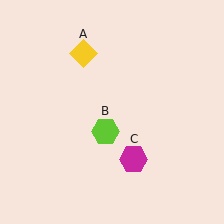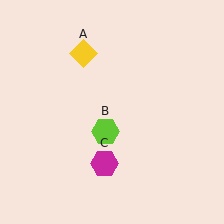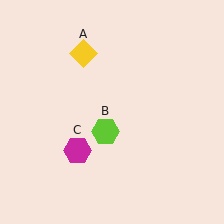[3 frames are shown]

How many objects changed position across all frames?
1 object changed position: magenta hexagon (object C).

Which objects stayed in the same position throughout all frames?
Yellow diamond (object A) and lime hexagon (object B) remained stationary.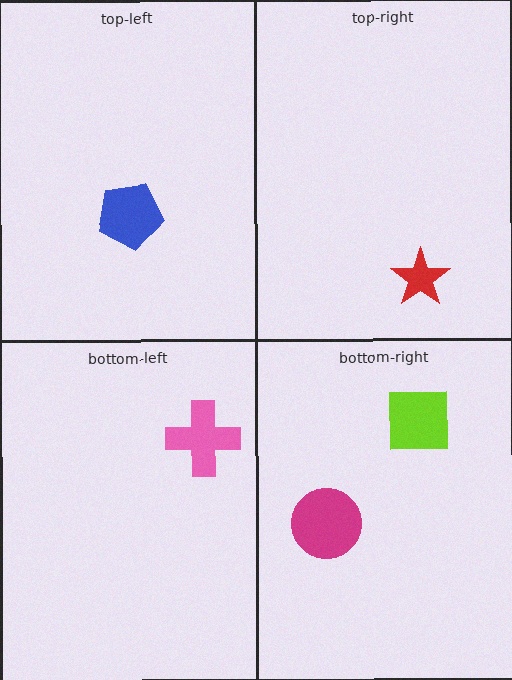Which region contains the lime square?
The bottom-right region.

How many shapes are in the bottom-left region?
1.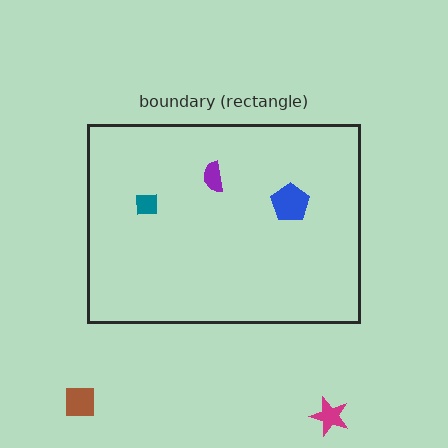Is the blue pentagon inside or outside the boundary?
Inside.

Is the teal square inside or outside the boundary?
Inside.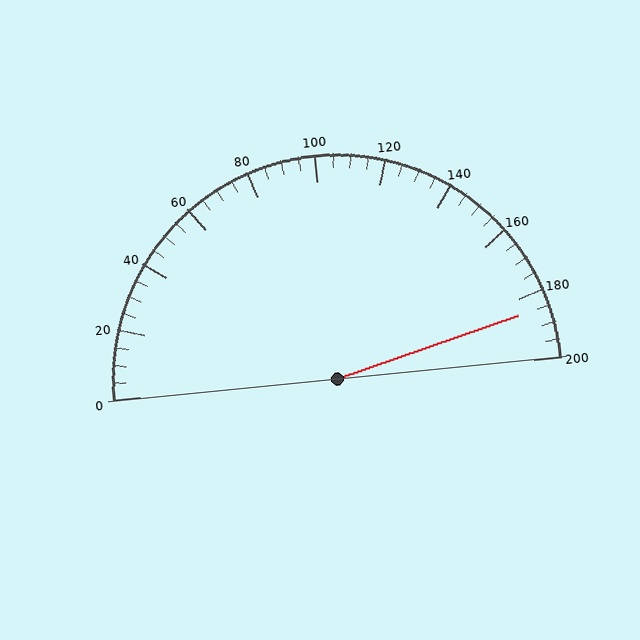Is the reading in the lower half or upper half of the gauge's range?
The reading is in the upper half of the range (0 to 200).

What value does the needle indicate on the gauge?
The needle indicates approximately 185.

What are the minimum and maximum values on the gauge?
The gauge ranges from 0 to 200.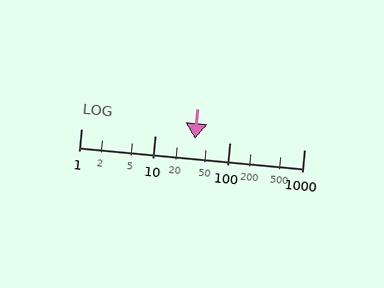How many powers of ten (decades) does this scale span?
The scale spans 3 decades, from 1 to 1000.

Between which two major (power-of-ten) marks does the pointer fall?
The pointer is between 10 and 100.